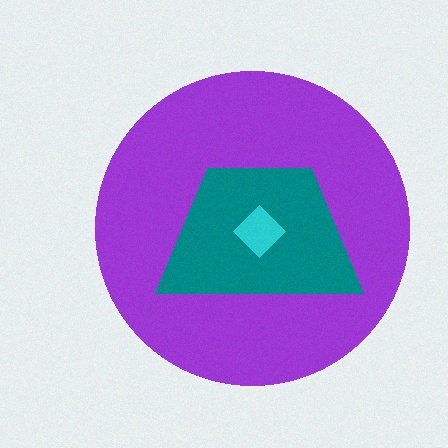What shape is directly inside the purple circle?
The teal trapezoid.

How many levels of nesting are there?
3.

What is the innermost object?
The cyan diamond.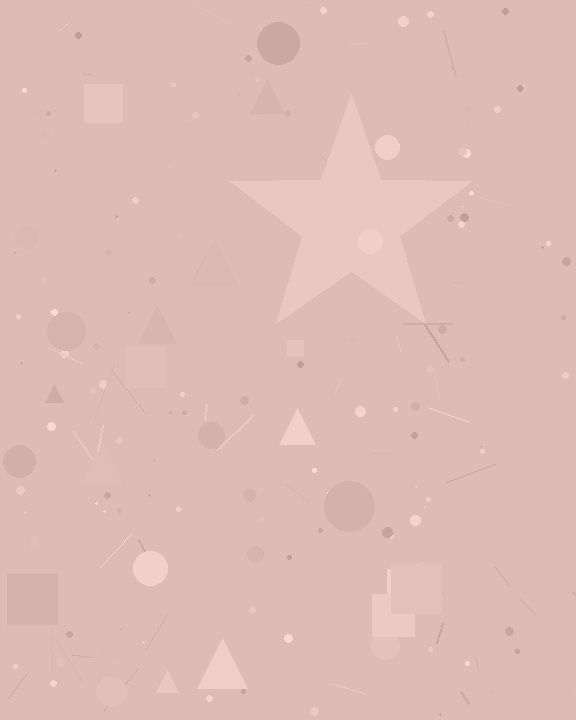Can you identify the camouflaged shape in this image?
The camouflaged shape is a star.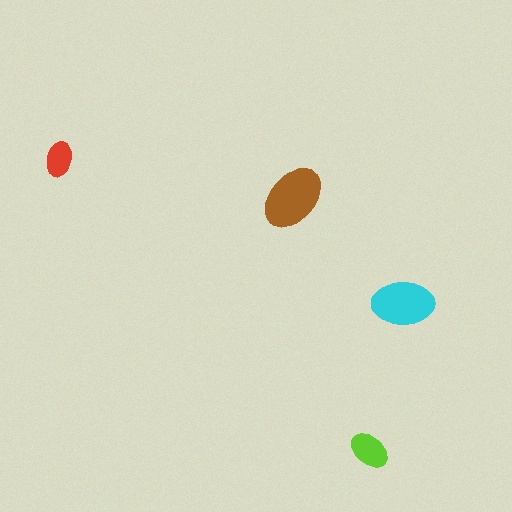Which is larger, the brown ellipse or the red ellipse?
The brown one.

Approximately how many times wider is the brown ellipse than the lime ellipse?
About 1.5 times wider.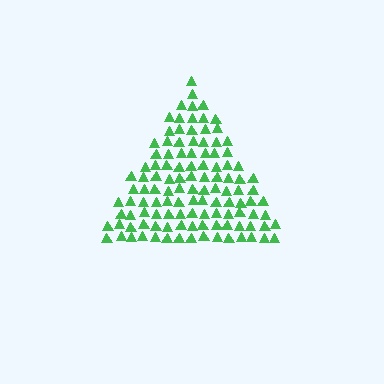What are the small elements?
The small elements are triangles.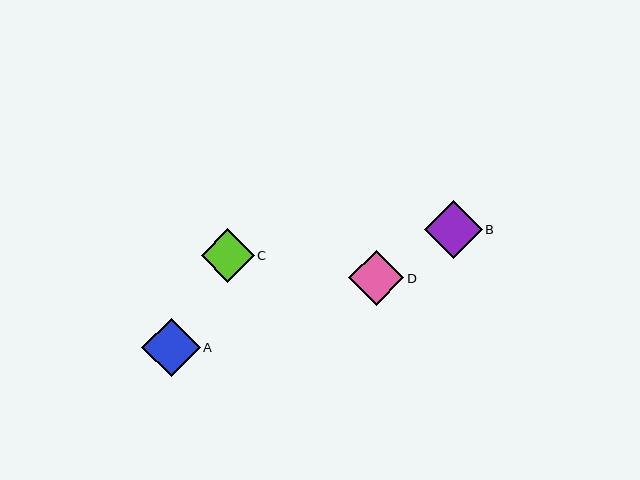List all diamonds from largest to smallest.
From largest to smallest: A, B, D, C.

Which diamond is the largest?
Diamond A is the largest with a size of approximately 58 pixels.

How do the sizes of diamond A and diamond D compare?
Diamond A and diamond D are approximately the same size.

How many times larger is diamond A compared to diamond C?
Diamond A is approximately 1.1 times the size of diamond C.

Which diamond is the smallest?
Diamond C is the smallest with a size of approximately 53 pixels.